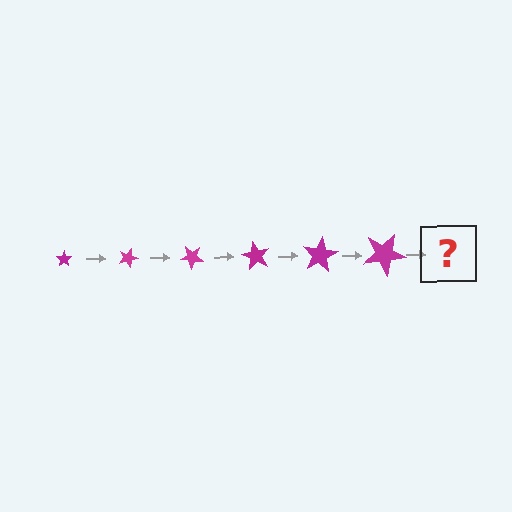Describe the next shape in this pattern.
It should be a star, larger than the previous one and rotated 120 degrees from the start.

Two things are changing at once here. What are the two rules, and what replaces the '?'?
The two rules are that the star grows larger each step and it rotates 20 degrees each step. The '?' should be a star, larger than the previous one and rotated 120 degrees from the start.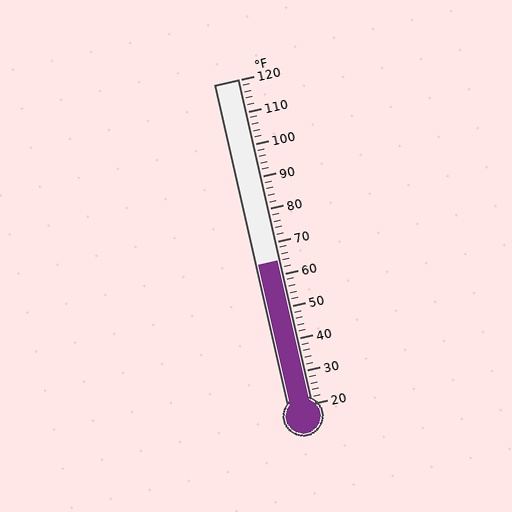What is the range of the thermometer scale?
The thermometer scale ranges from 20°F to 120°F.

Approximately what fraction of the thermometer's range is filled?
The thermometer is filled to approximately 45% of its range.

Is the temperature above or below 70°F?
The temperature is below 70°F.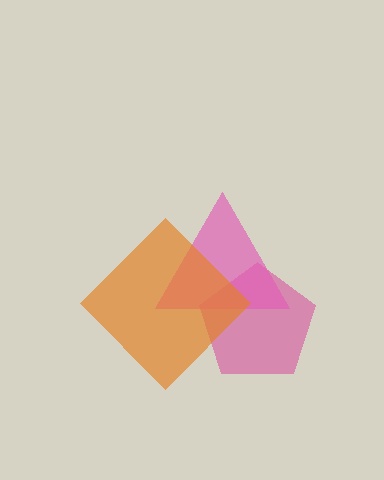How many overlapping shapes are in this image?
There are 3 overlapping shapes in the image.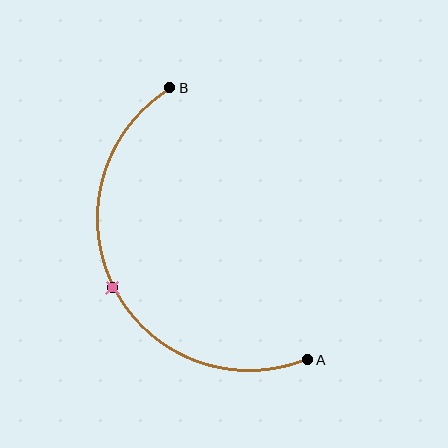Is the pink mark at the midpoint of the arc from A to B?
Yes. The pink mark lies on the arc at equal arc-length from both A and B — it is the arc midpoint.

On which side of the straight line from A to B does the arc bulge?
The arc bulges to the left of the straight line connecting A and B.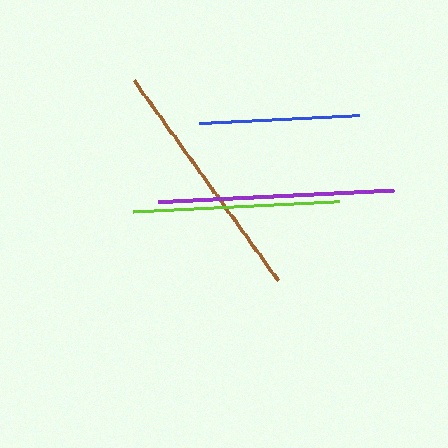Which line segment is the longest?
The brown line is the longest at approximately 246 pixels.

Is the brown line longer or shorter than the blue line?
The brown line is longer than the blue line.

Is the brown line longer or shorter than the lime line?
The brown line is longer than the lime line.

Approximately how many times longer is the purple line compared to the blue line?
The purple line is approximately 1.5 times the length of the blue line.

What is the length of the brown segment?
The brown segment is approximately 246 pixels long.